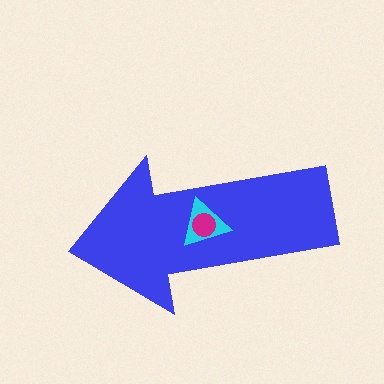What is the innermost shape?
The magenta circle.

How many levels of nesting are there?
3.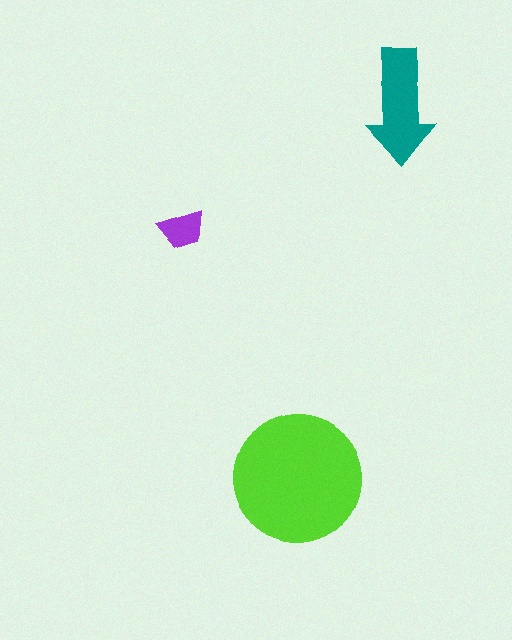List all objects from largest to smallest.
The lime circle, the teal arrow, the purple trapezoid.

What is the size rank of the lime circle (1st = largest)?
1st.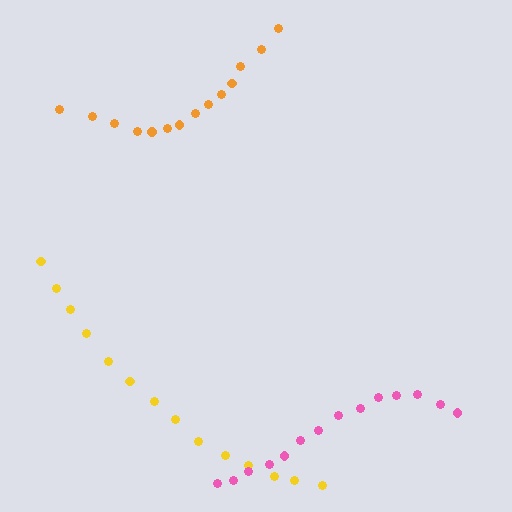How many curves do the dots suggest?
There are 3 distinct paths.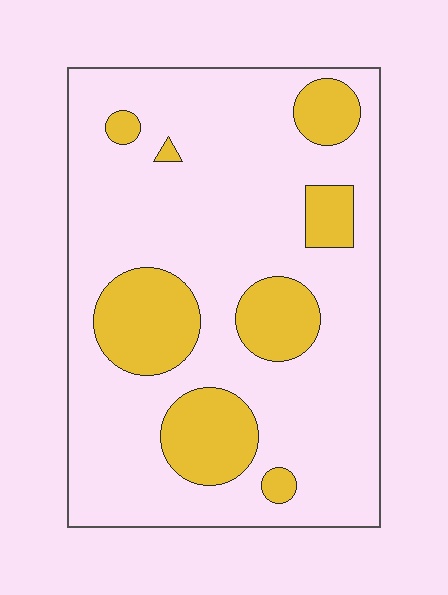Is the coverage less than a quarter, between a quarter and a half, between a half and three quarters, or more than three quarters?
Less than a quarter.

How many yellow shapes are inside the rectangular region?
8.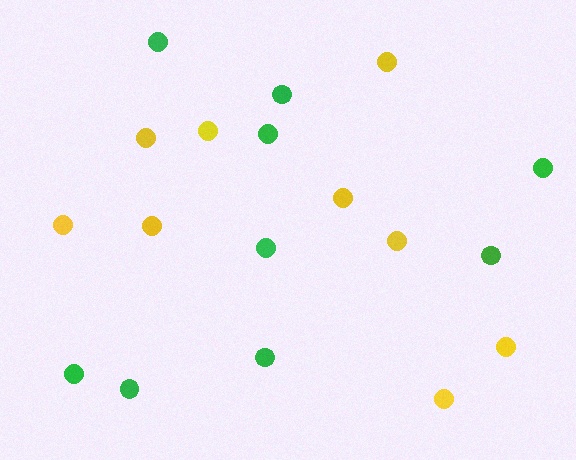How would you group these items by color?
There are 2 groups: one group of green circles (9) and one group of yellow circles (9).